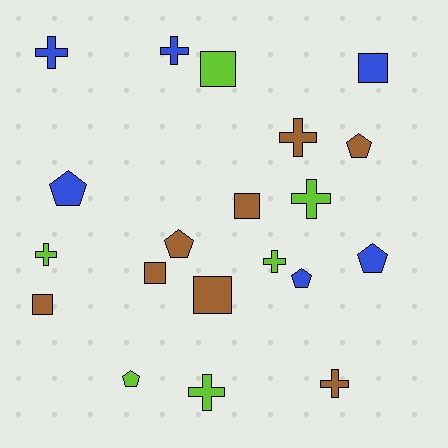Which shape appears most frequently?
Cross, with 8 objects.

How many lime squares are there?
There is 1 lime square.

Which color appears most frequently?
Brown, with 8 objects.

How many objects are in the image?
There are 20 objects.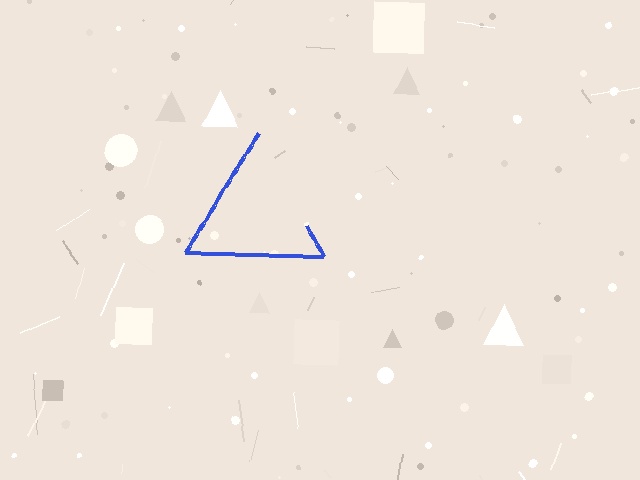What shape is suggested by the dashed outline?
The dashed outline suggests a triangle.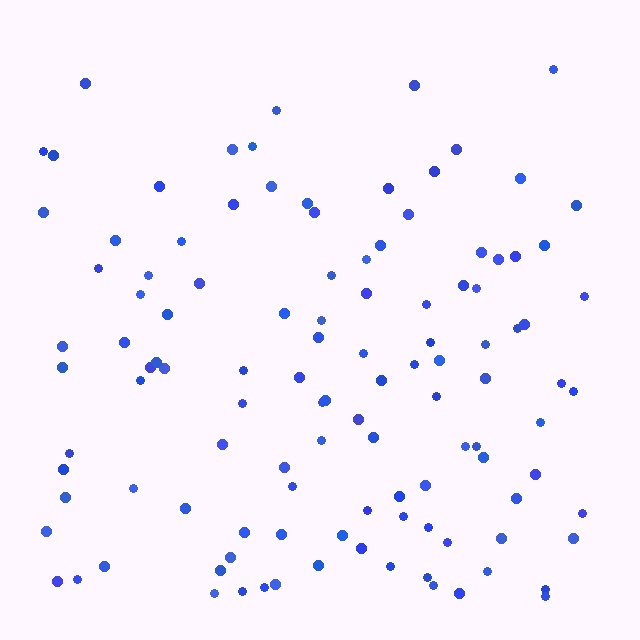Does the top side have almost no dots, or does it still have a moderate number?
Still a moderate number, just noticeably fewer than the bottom.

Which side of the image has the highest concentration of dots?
The bottom.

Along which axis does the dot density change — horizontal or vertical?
Vertical.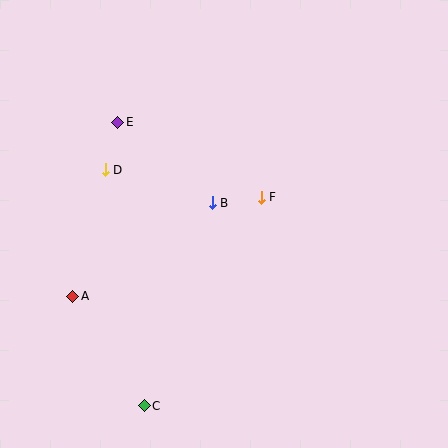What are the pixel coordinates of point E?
Point E is at (118, 122).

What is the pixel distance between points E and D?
The distance between E and D is 49 pixels.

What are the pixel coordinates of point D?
Point D is at (105, 170).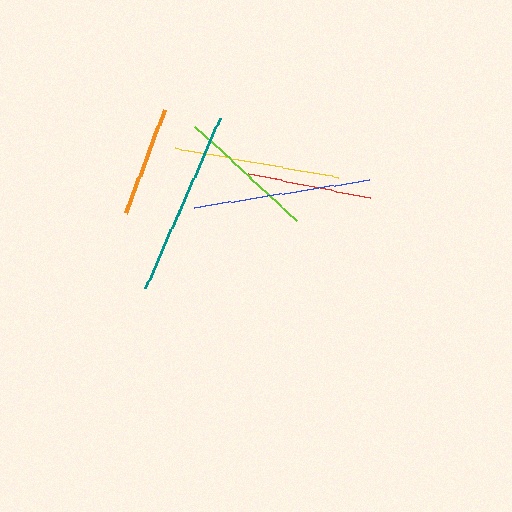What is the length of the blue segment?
The blue segment is approximately 178 pixels long.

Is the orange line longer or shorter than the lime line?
The lime line is longer than the orange line.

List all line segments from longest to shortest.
From longest to shortest: teal, blue, yellow, lime, red, orange.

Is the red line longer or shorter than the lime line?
The lime line is longer than the red line.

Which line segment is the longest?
The teal line is the longest at approximately 185 pixels.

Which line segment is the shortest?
The orange line is the shortest at approximately 110 pixels.